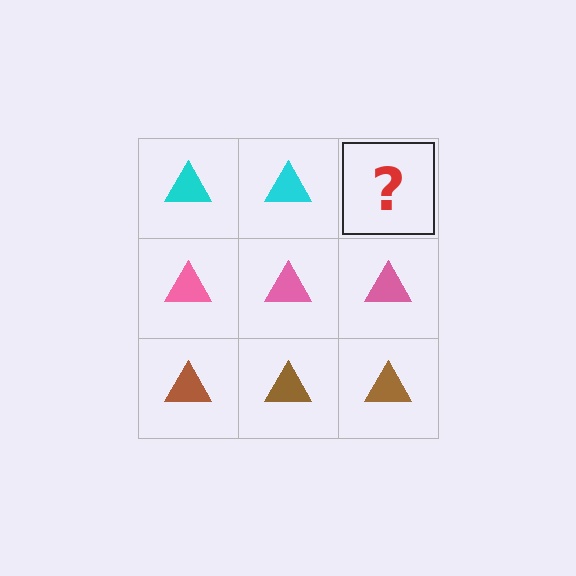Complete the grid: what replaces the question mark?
The question mark should be replaced with a cyan triangle.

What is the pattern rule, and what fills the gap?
The rule is that each row has a consistent color. The gap should be filled with a cyan triangle.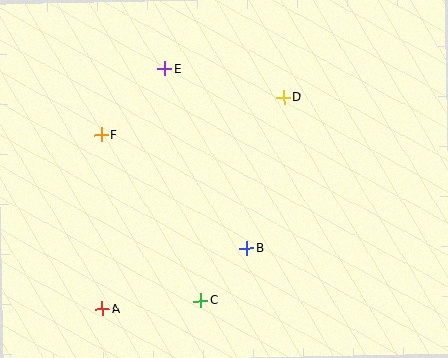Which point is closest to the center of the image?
Point B at (247, 249) is closest to the center.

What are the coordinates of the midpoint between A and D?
The midpoint between A and D is at (193, 203).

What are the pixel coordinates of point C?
Point C is at (201, 301).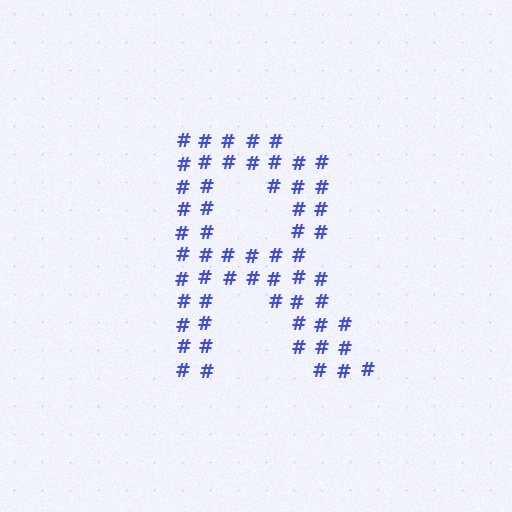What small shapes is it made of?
It is made of small hash symbols.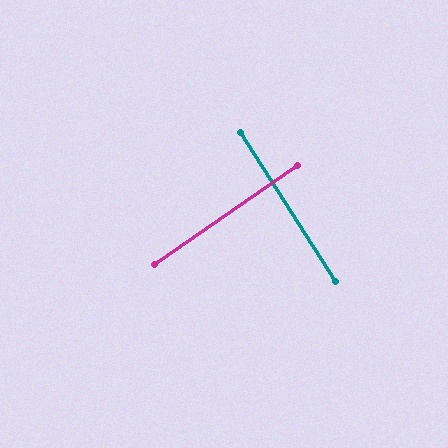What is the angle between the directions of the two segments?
Approximately 88 degrees.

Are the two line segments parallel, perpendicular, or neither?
Perpendicular — they meet at approximately 88°.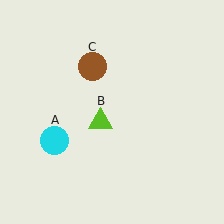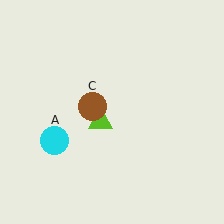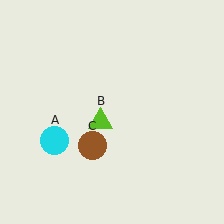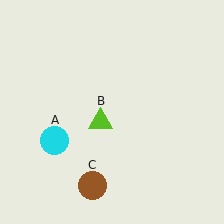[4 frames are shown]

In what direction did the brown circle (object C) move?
The brown circle (object C) moved down.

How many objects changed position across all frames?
1 object changed position: brown circle (object C).